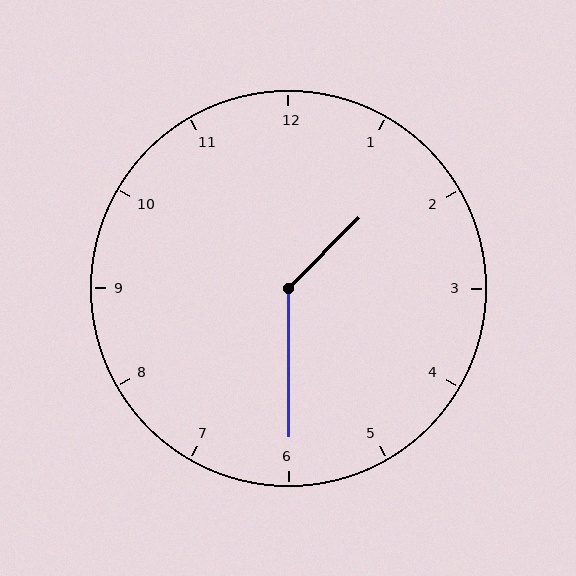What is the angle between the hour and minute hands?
Approximately 135 degrees.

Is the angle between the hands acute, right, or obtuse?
It is obtuse.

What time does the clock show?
1:30.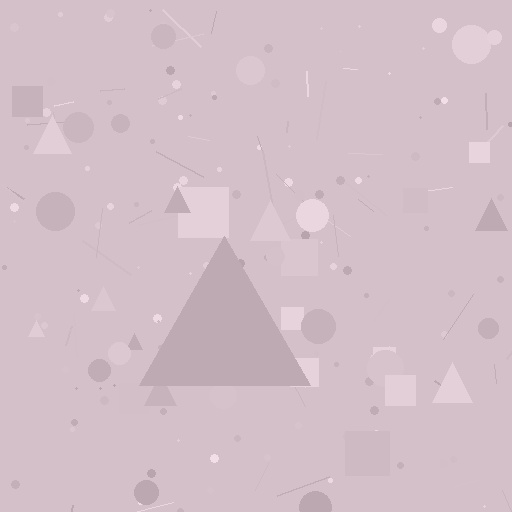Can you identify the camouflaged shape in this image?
The camouflaged shape is a triangle.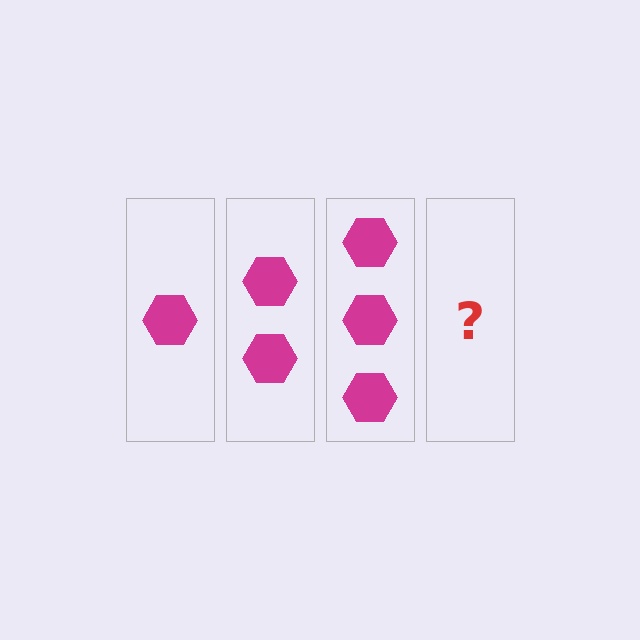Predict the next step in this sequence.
The next step is 4 hexagons.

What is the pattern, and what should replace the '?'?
The pattern is that each step adds one more hexagon. The '?' should be 4 hexagons.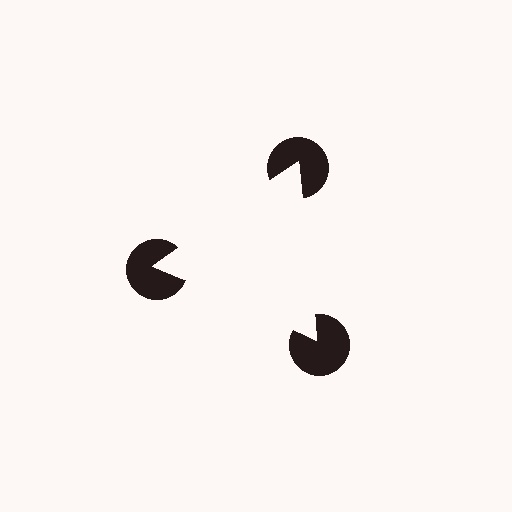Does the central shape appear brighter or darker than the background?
It typically appears slightly brighter than the background, even though no actual brightness change is drawn.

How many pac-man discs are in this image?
There are 3 — one at each vertex of the illusory triangle.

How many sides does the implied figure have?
3 sides.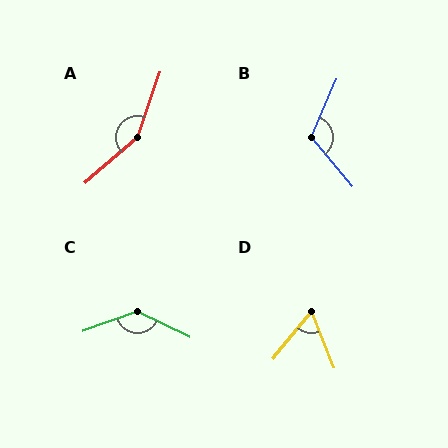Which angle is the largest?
A, at approximately 151 degrees.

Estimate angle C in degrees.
Approximately 134 degrees.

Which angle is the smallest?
D, at approximately 60 degrees.